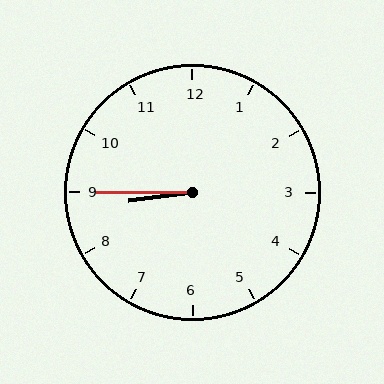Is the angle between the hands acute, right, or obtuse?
It is acute.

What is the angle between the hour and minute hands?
Approximately 8 degrees.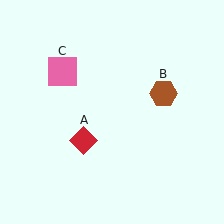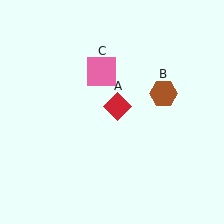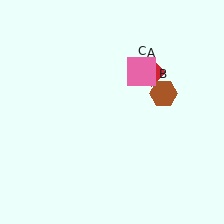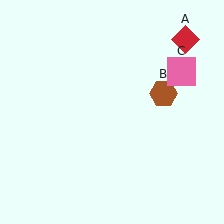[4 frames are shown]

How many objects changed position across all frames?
2 objects changed position: red diamond (object A), pink square (object C).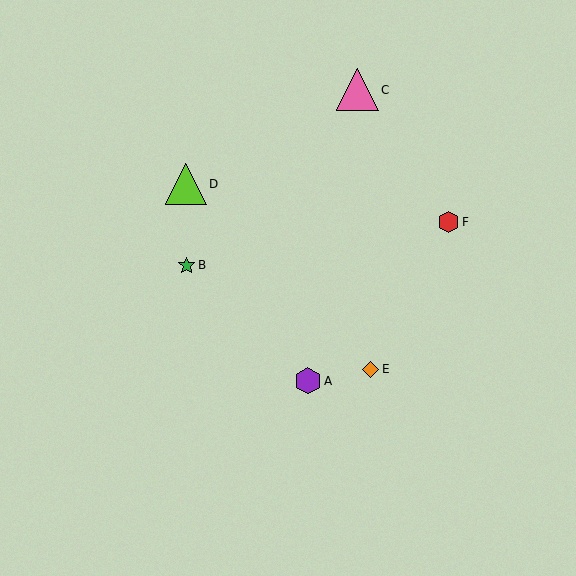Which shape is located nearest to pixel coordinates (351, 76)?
The pink triangle (labeled C) at (358, 90) is nearest to that location.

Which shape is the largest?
The pink triangle (labeled C) is the largest.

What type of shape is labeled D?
Shape D is a lime triangle.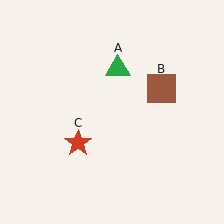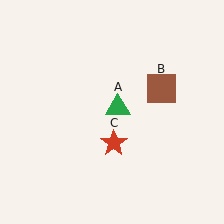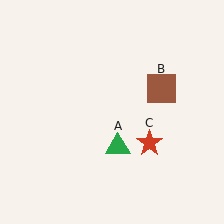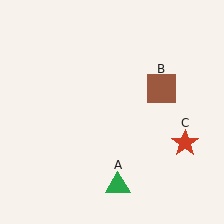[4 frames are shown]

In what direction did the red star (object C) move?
The red star (object C) moved right.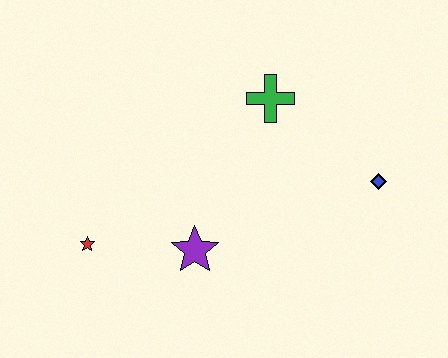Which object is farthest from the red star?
The blue diamond is farthest from the red star.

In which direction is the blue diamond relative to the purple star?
The blue diamond is to the right of the purple star.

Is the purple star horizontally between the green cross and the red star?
Yes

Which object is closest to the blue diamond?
The green cross is closest to the blue diamond.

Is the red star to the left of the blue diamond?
Yes